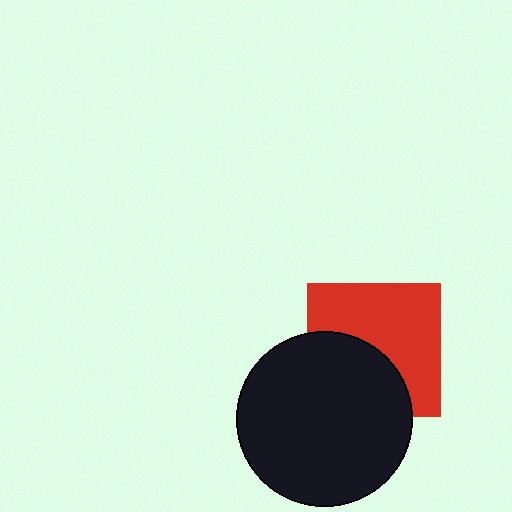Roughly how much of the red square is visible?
About half of it is visible (roughly 59%).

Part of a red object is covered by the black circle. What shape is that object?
It is a square.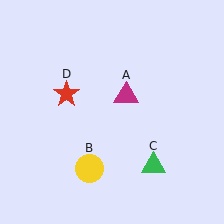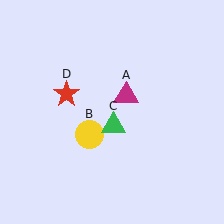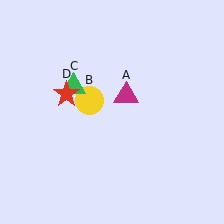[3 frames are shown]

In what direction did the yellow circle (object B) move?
The yellow circle (object B) moved up.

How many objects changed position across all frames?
2 objects changed position: yellow circle (object B), green triangle (object C).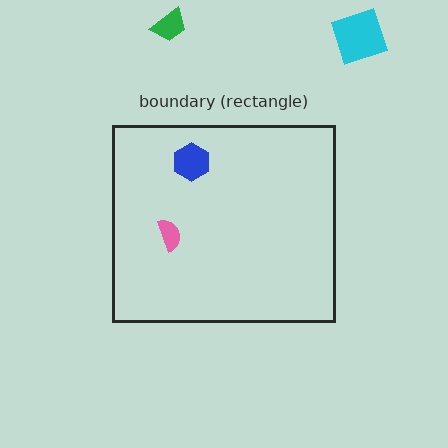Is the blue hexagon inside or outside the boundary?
Inside.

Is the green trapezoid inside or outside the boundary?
Outside.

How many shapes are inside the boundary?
2 inside, 2 outside.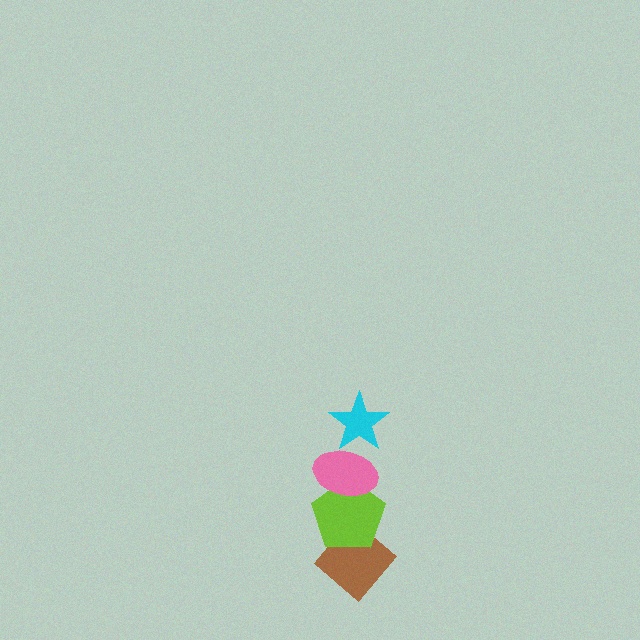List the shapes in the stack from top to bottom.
From top to bottom: the cyan star, the pink ellipse, the lime pentagon, the brown diamond.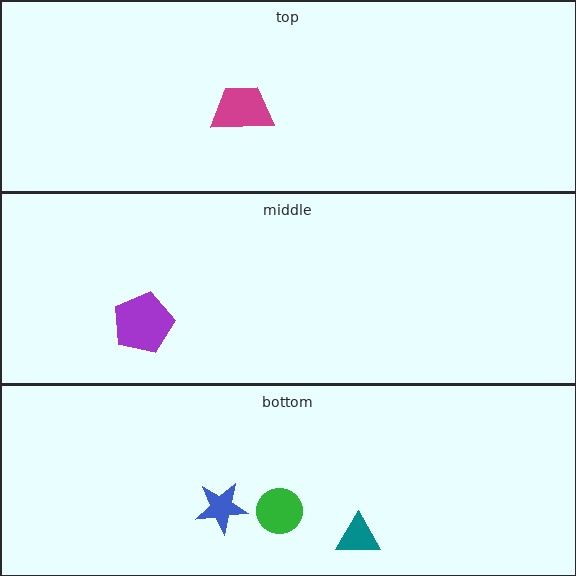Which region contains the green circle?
The bottom region.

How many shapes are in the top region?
1.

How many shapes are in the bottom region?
3.